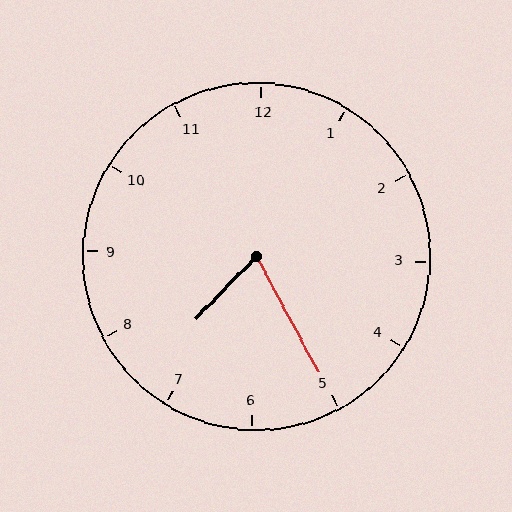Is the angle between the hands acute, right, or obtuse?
It is acute.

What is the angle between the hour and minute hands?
Approximately 72 degrees.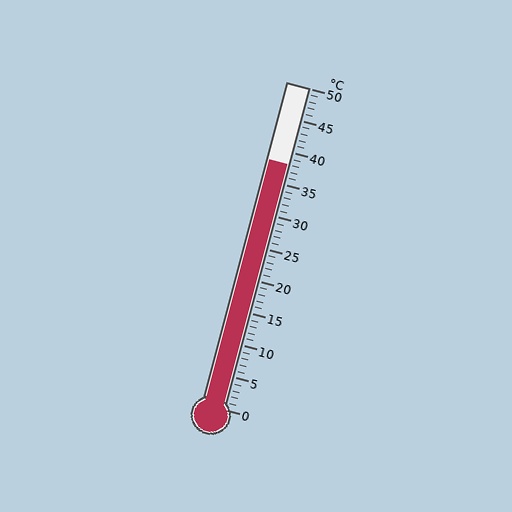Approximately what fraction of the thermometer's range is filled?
The thermometer is filled to approximately 75% of its range.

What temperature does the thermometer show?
The thermometer shows approximately 38°C.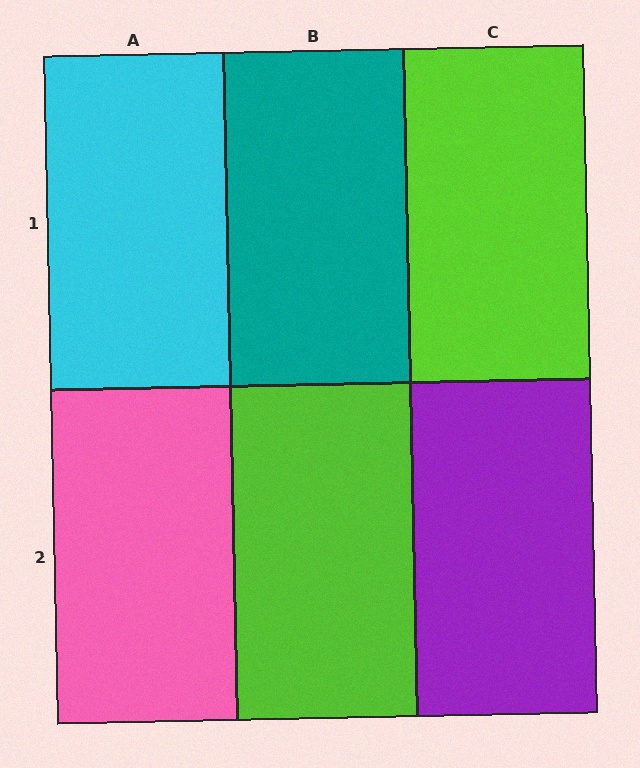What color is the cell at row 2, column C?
Purple.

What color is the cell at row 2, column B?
Lime.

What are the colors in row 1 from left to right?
Cyan, teal, lime.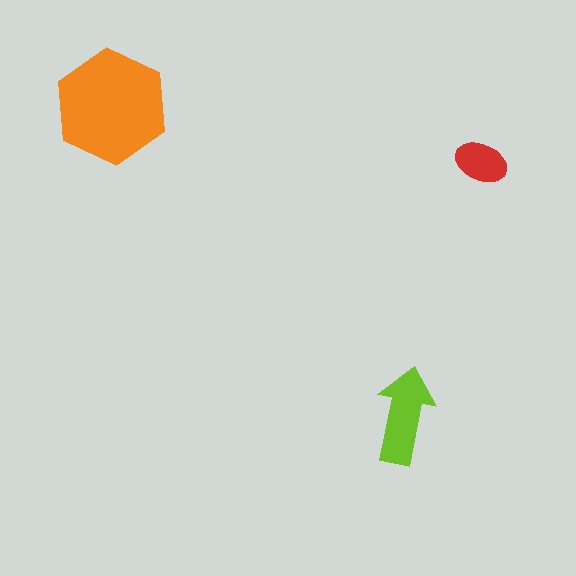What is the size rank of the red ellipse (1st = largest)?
3rd.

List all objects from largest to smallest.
The orange hexagon, the lime arrow, the red ellipse.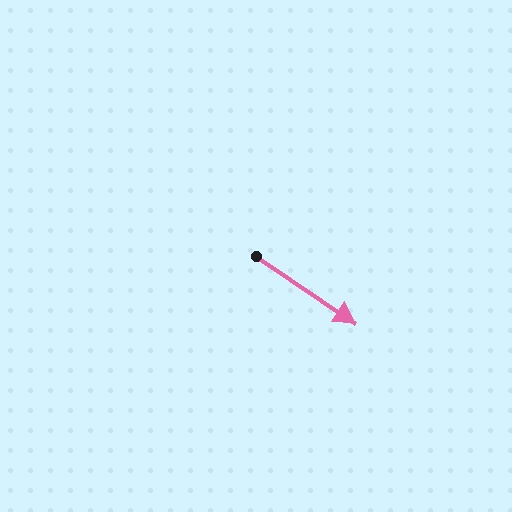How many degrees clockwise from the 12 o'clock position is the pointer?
Approximately 124 degrees.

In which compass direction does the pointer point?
Southeast.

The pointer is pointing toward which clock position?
Roughly 4 o'clock.